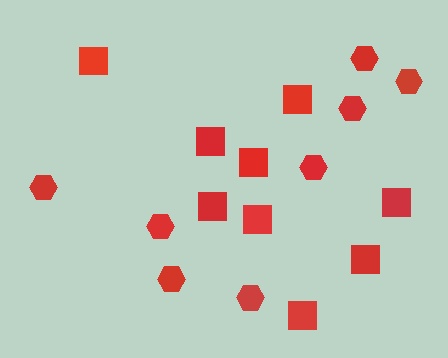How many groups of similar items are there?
There are 2 groups: one group of squares (9) and one group of hexagons (8).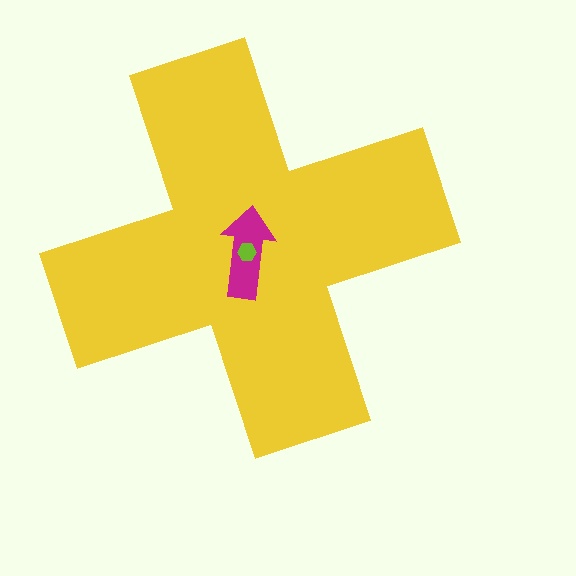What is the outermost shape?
The yellow cross.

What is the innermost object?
The lime hexagon.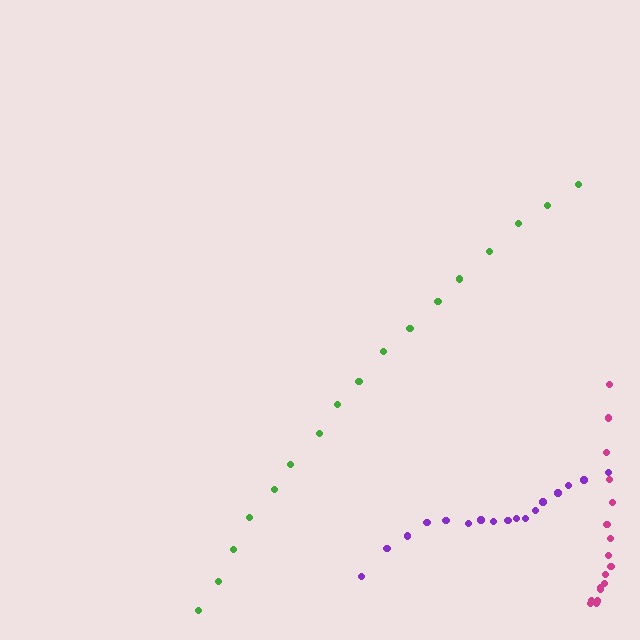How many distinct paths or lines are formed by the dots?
There are 3 distinct paths.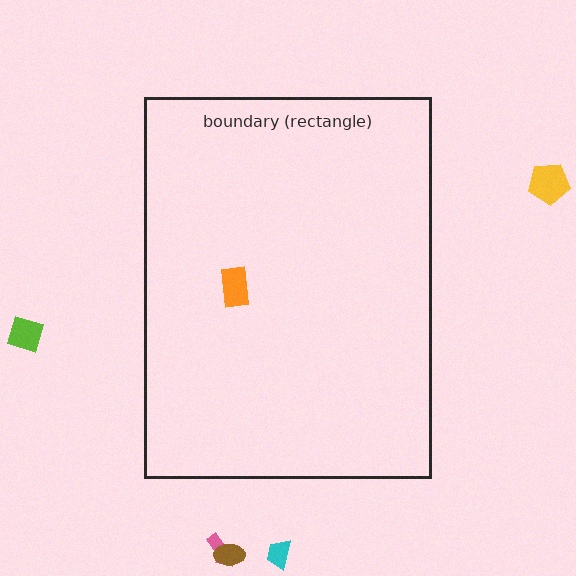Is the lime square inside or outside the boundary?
Outside.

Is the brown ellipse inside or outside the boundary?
Outside.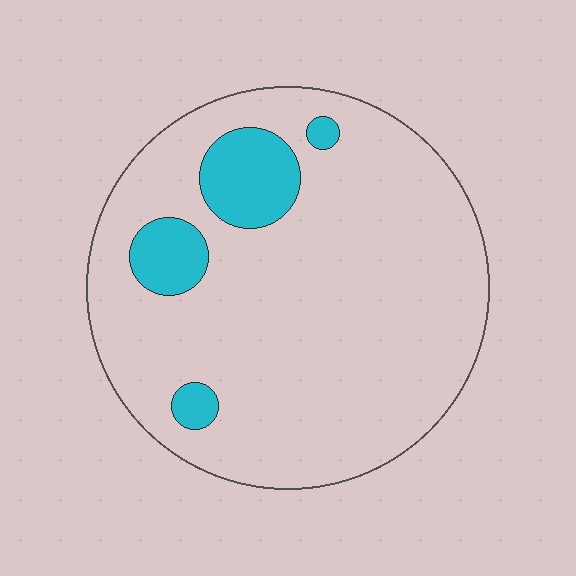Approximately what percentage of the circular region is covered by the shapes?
Approximately 10%.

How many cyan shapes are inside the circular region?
4.